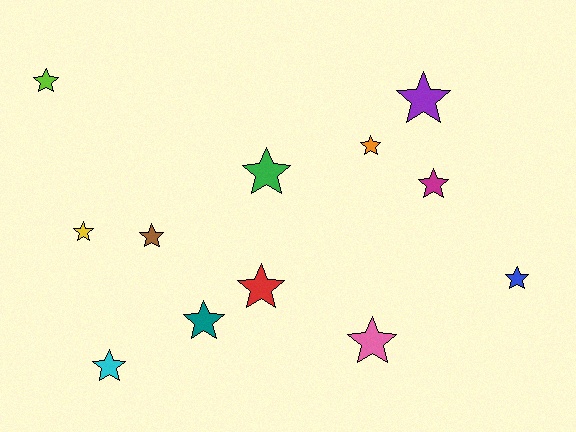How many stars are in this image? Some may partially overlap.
There are 12 stars.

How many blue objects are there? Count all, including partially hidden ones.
There is 1 blue object.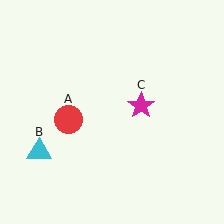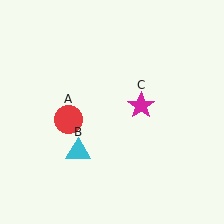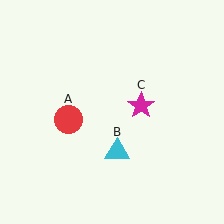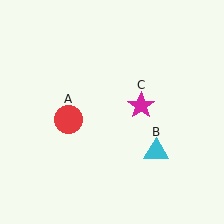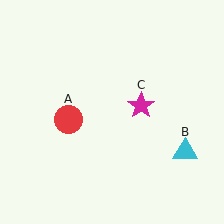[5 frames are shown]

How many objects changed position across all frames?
1 object changed position: cyan triangle (object B).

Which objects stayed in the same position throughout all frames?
Red circle (object A) and magenta star (object C) remained stationary.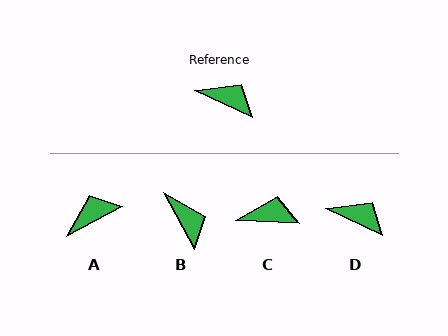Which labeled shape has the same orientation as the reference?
D.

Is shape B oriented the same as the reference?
No, it is off by about 37 degrees.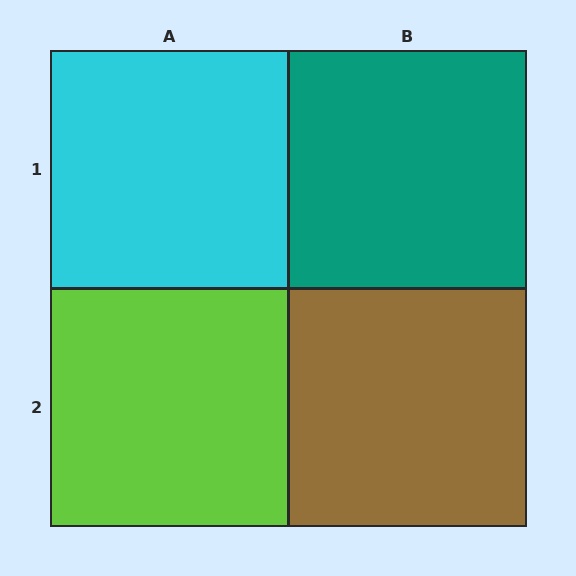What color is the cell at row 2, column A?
Lime.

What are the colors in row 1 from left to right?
Cyan, teal.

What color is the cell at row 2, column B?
Brown.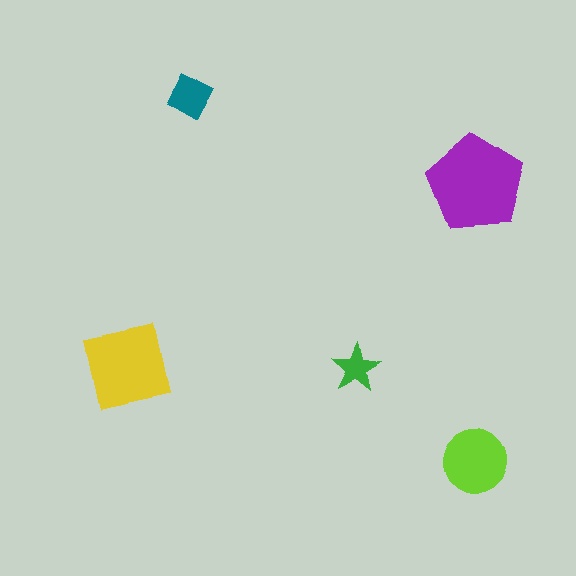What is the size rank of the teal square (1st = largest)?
4th.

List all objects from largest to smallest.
The purple pentagon, the yellow square, the lime circle, the teal square, the green star.